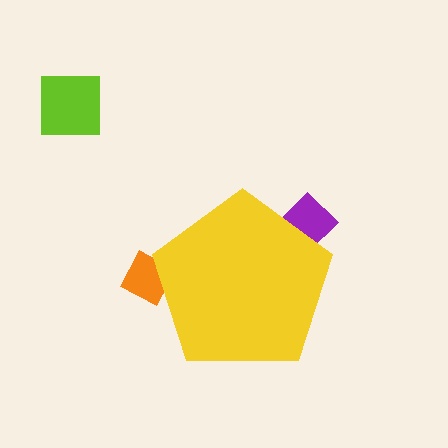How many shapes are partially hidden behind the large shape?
2 shapes are partially hidden.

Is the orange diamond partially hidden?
Yes, the orange diamond is partially hidden behind the yellow pentagon.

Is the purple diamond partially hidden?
Yes, the purple diamond is partially hidden behind the yellow pentagon.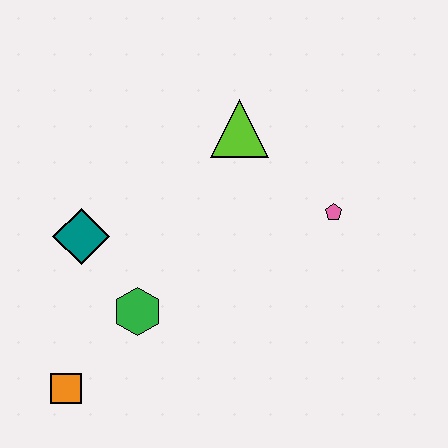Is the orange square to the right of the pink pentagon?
No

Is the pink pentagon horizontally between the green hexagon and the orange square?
No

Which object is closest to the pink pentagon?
The lime triangle is closest to the pink pentagon.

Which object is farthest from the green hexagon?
The pink pentagon is farthest from the green hexagon.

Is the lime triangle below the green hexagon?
No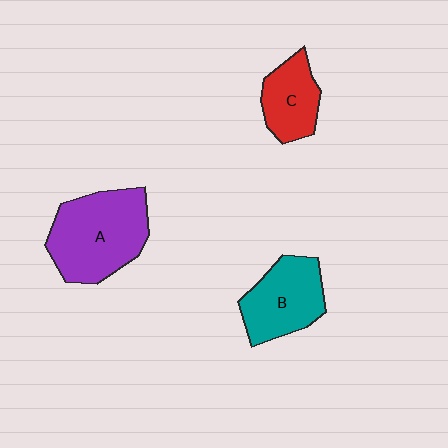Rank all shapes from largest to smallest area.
From largest to smallest: A (purple), B (teal), C (red).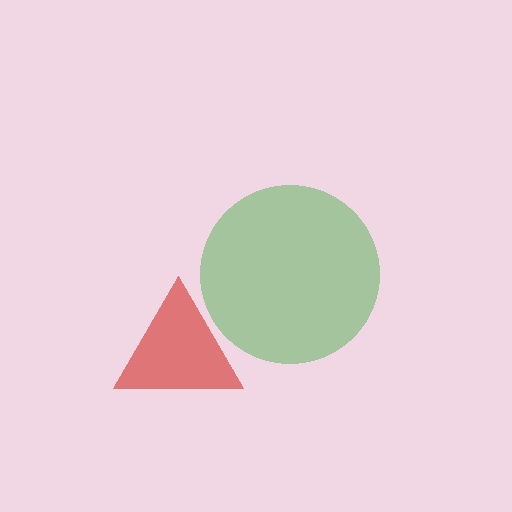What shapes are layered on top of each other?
The layered shapes are: a green circle, a red triangle.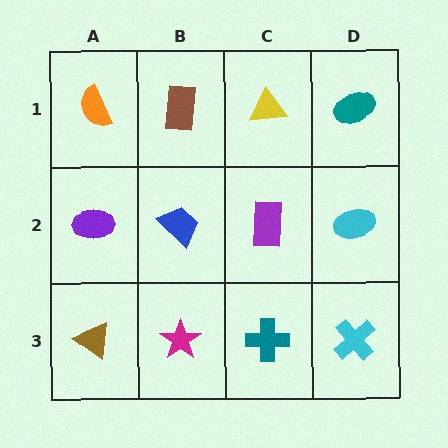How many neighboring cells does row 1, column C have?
3.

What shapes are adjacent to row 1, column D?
A cyan ellipse (row 2, column D), a yellow triangle (row 1, column C).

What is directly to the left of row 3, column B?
A brown triangle.